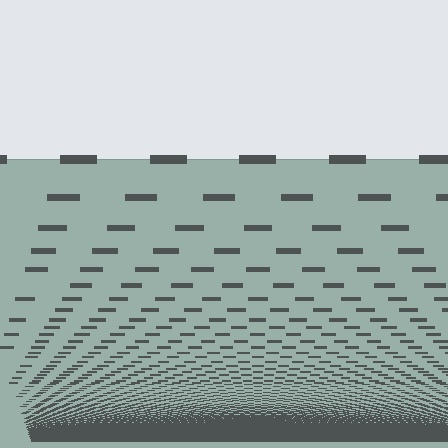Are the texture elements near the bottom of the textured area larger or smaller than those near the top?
Smaller. The gradient is inverted — elements near the bottom are smaller and denser.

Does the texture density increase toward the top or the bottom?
Density increases toward the bottom.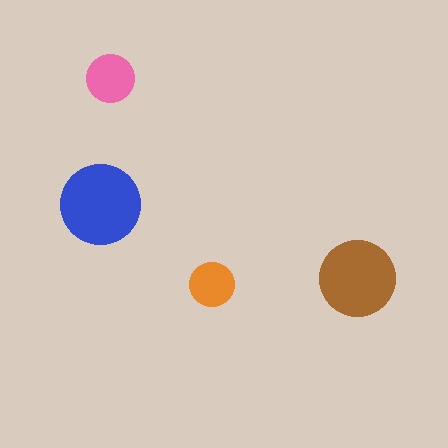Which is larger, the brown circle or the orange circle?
The brown one.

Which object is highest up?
The pink circle is topmost.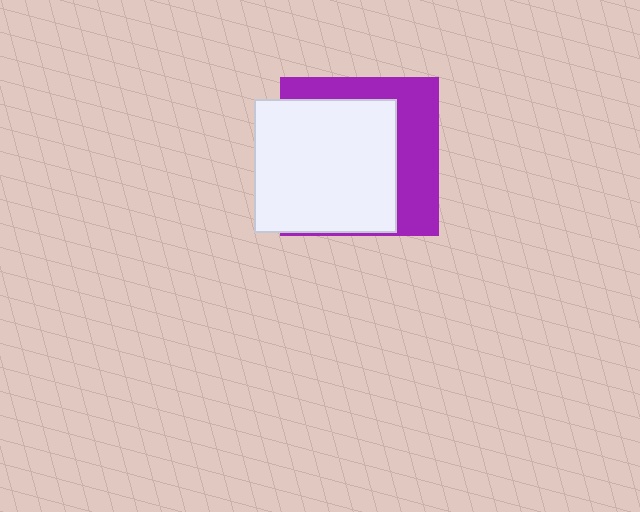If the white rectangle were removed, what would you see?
You would see the complete purple square.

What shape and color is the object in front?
The object in front is a white rectangle.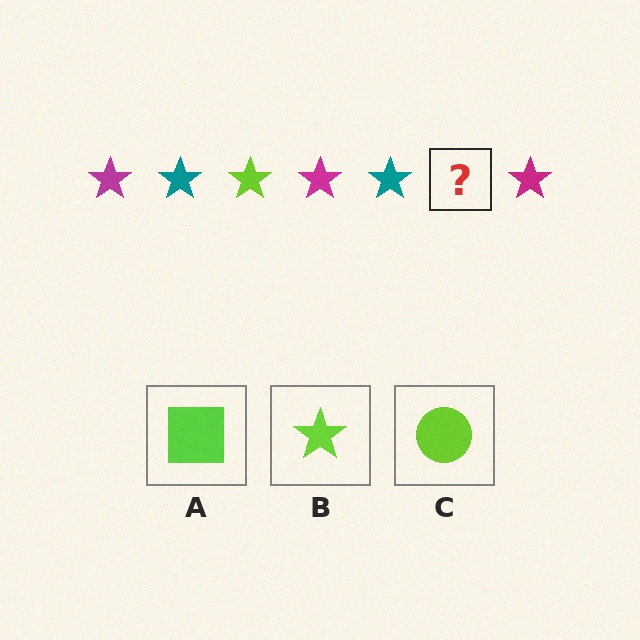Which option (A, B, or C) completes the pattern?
B.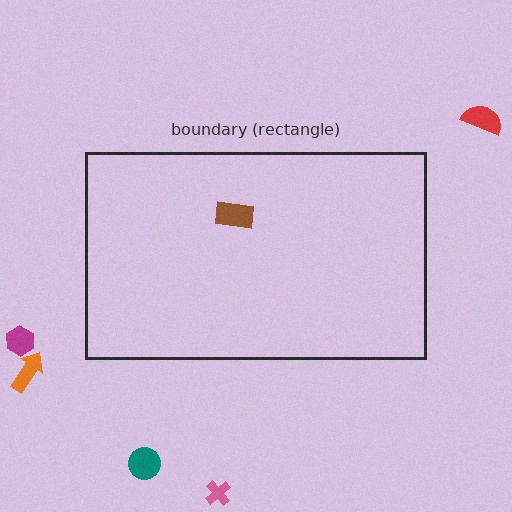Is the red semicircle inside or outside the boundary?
Outside.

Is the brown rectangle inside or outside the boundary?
Inside.